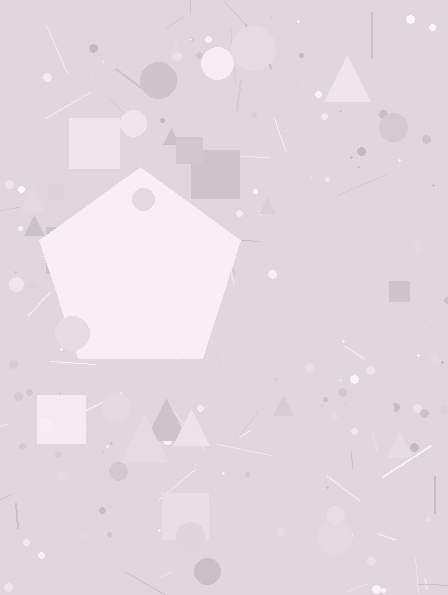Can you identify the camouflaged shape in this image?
The camouflaged shape is a pentagon.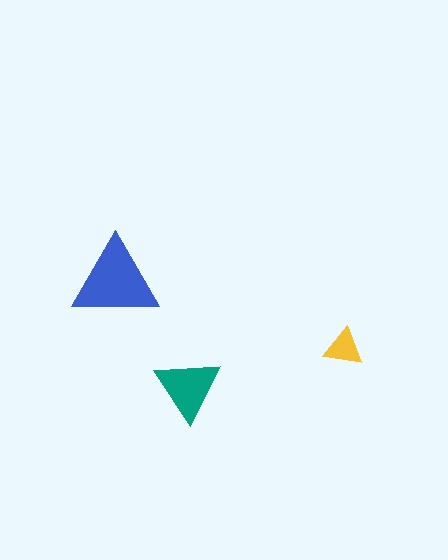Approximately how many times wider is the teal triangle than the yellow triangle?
About 1.5 times wider.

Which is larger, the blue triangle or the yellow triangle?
The blue one.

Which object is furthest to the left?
The blue triangle is leftmost.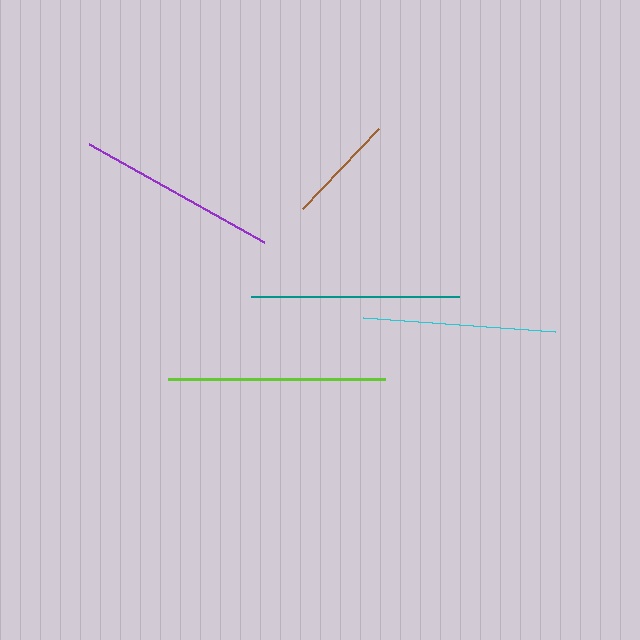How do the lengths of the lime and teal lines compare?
The lime and teal lines are approximately the same length.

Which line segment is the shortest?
The brown line is the shortest at approximately 109 pixels.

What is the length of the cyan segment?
The cyan segment is approximately 193 pixels long.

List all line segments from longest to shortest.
From longest to shortest: lime, teal, purple, cyan, brown.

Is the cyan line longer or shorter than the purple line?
The purple line is longer than the cyan line.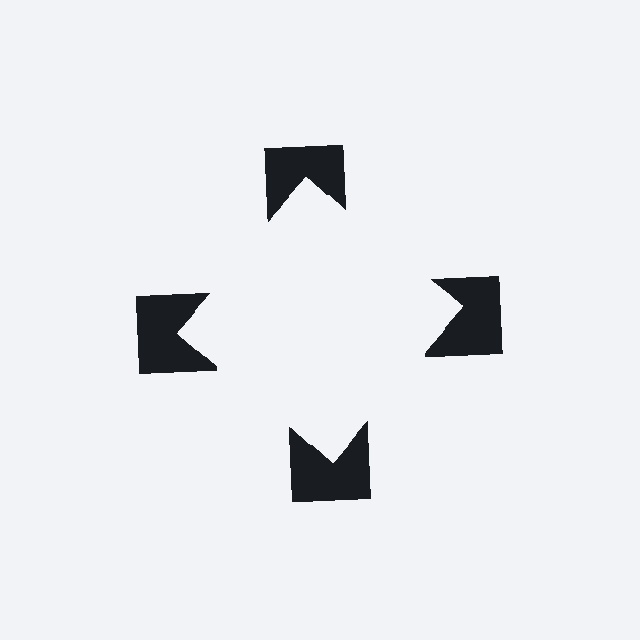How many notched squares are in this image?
There are 4 — one at each vertex of the illusory square.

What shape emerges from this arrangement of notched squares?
An illusory square — its edges are inferred from the aligned wedge cuts in the notched squares, not physically drawn.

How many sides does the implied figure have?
4 sides.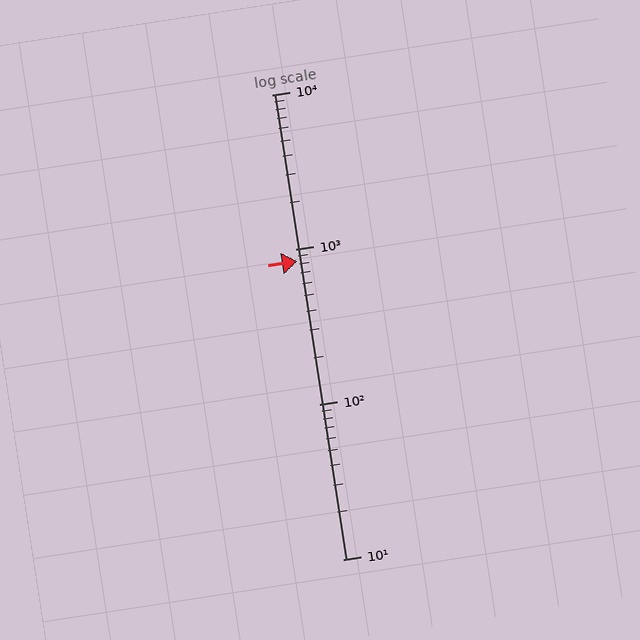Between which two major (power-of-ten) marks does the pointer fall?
The pointer is between 100 and 1000.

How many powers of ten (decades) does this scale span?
The scale spans 3 decades, from 10 to 10000.